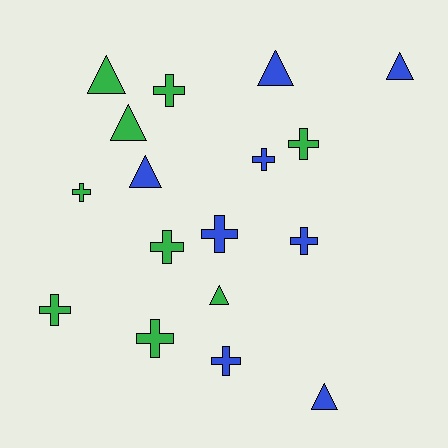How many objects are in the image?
There are 17 objects.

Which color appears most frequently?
Green, with 9 objects.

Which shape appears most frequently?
Cross, with 10 objects.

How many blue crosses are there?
There are 4 blue crosses.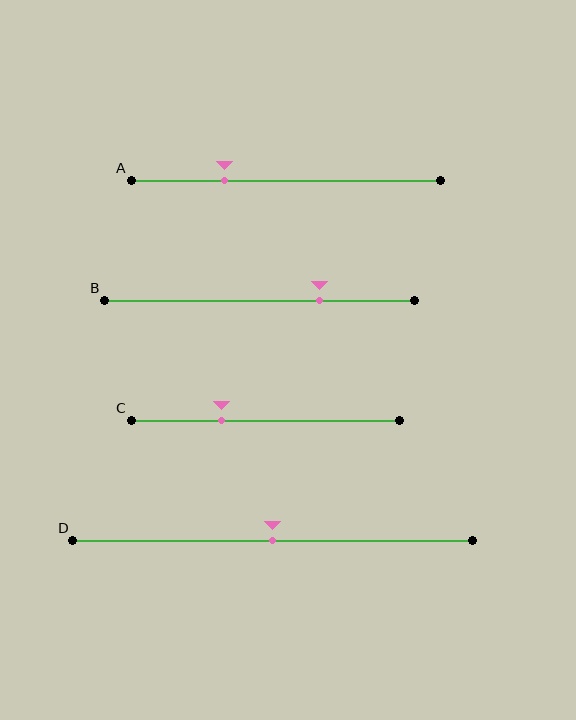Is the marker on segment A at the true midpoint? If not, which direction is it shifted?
No, the marker on segment A is shifted to the left by about 20% of the segment length.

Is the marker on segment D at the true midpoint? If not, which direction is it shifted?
Yes, the marker on segment D is at the true midpoint.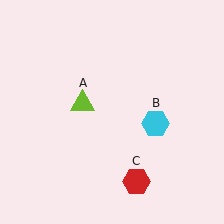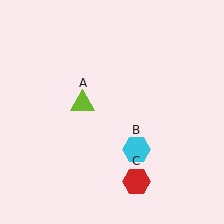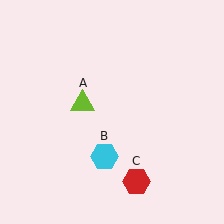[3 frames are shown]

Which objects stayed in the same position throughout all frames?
Lime triangle (object A) and red hexagon (object C) remained stationary.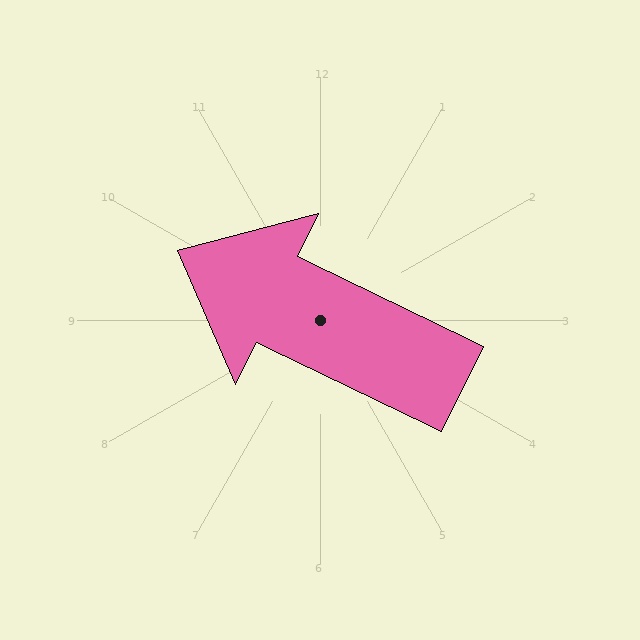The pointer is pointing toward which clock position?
Roughly 10 o'clock.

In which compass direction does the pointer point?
Northwest.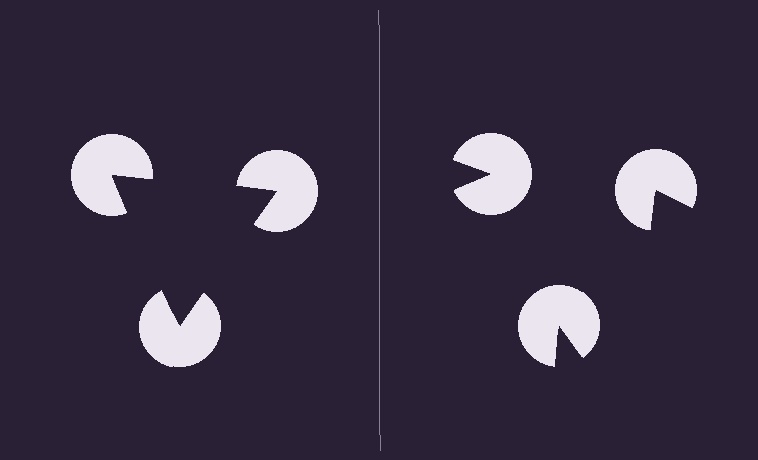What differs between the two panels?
The pac-man discs are positioned identically on both sides; only the wedge orientations differ. On the left they align to a triangle; on the right they are misaligned.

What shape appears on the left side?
An illusory triangle.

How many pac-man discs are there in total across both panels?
6 — 3 on each side.